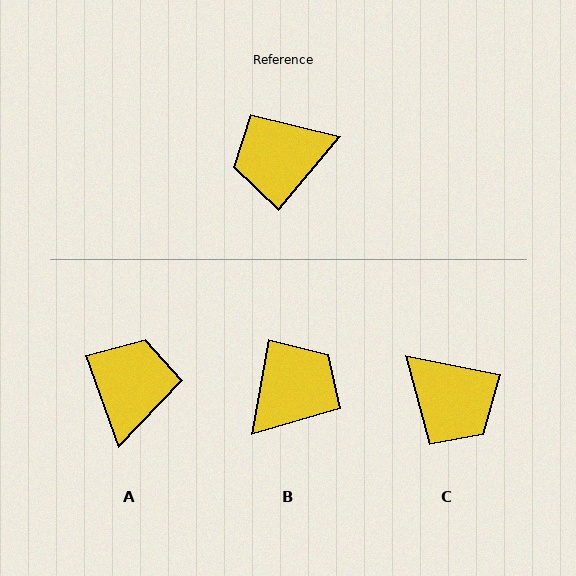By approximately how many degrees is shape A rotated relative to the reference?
Approximately 121 degrees clockwise.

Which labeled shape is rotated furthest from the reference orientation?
B, about 150 degrees away.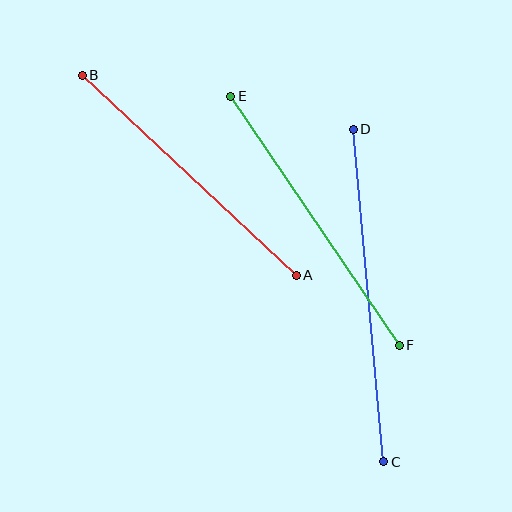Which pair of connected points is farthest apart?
Points C and D are farthest apart.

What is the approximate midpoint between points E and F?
The midpoint is at approximately (315, 221) pixels.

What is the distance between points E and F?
The distance is approximately 300 pixels.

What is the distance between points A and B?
The distance is approximately 293 pixels.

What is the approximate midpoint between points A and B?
The midpoint is at approximately (189, 175) pixels.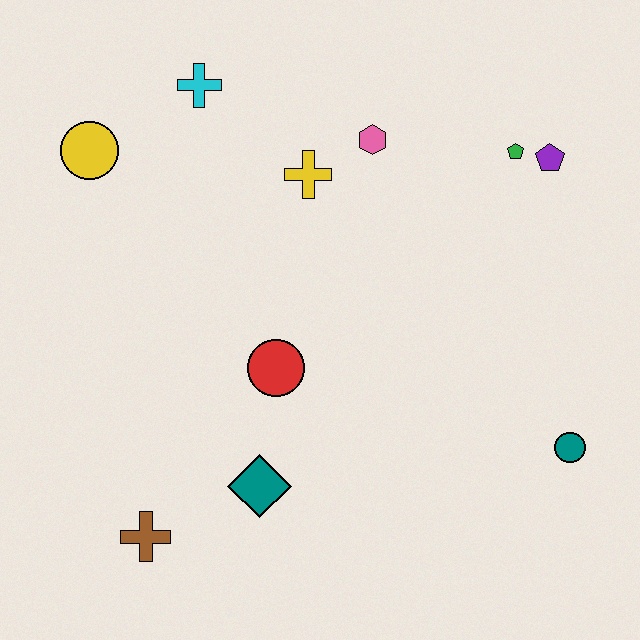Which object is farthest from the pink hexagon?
The brown cross is farthest from the pink hexagon.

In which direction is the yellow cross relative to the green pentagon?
The yellow cross is to the left of the green pentagon.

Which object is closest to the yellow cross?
The pink hexagon is closest to the yellow cross.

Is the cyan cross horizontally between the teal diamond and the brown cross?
Yes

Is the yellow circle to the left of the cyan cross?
Yes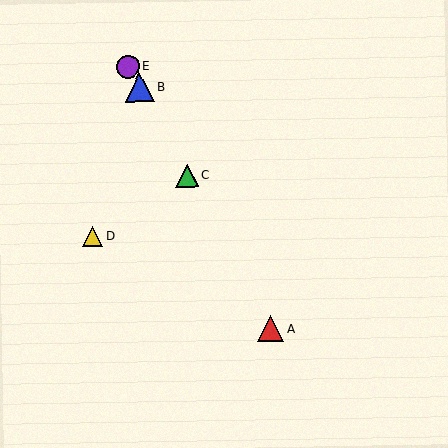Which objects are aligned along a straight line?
Objects A, B, C, E are aligned along a straight line.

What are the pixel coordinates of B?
Object B is at (139, 87).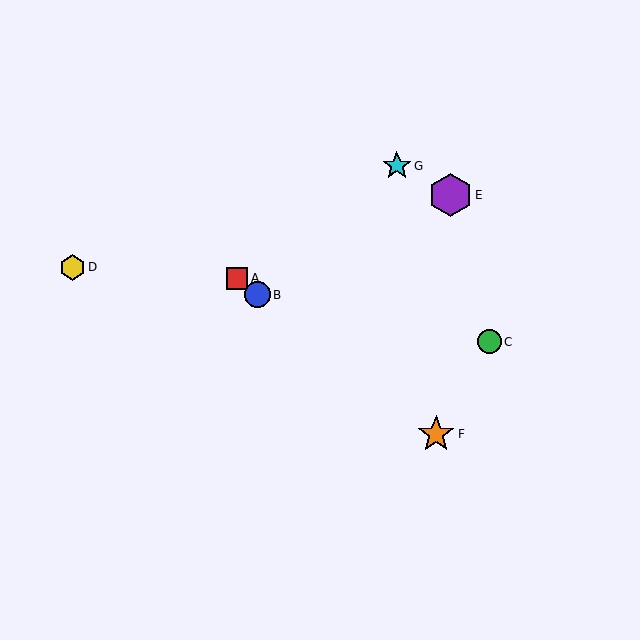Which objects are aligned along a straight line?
Objects A, B, F are aligned along a straight line.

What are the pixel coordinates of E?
Object E is at (450, 195).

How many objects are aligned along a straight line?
3 objects (A, B, F) are aligned along a straight line.